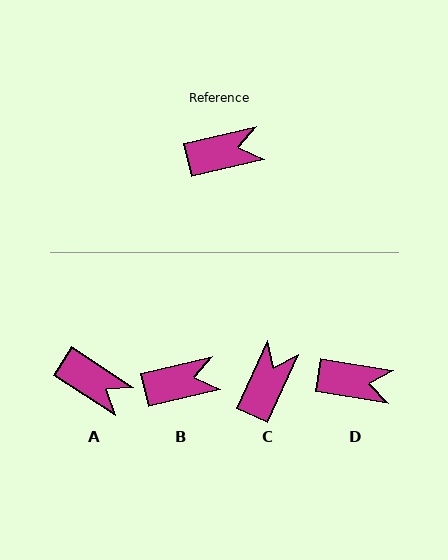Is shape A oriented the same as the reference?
No, it is off by about 46 degrees.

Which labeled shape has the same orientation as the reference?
B.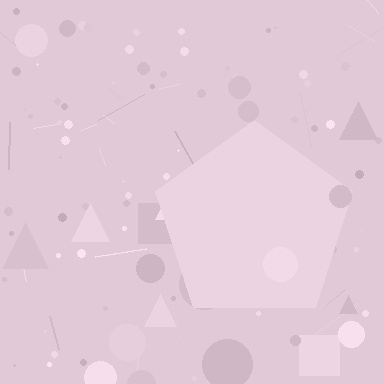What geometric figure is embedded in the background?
A pentagon is embedded in the background.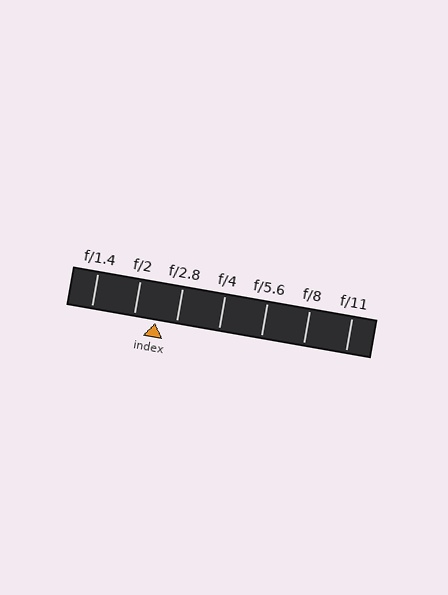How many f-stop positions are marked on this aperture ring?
There are 7 f-stop positions marked.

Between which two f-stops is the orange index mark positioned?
The index mark is between f/2 and f/2.8.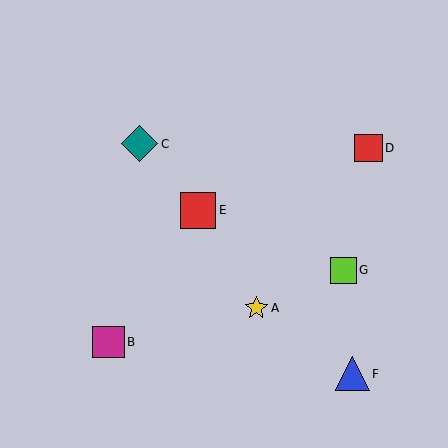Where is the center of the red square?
The center of the red square is at (368, 148).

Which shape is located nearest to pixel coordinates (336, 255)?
The lime square (labeled G) at (343, 270) is nearest to that location.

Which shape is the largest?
The teal diamond (labeled C) is the largest.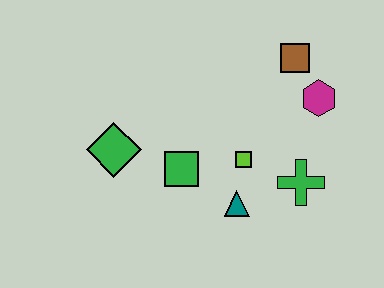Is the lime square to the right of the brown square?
No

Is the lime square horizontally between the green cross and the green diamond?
Yes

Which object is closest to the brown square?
The magenta hexagon is closest to the brown square.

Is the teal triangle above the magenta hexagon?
No